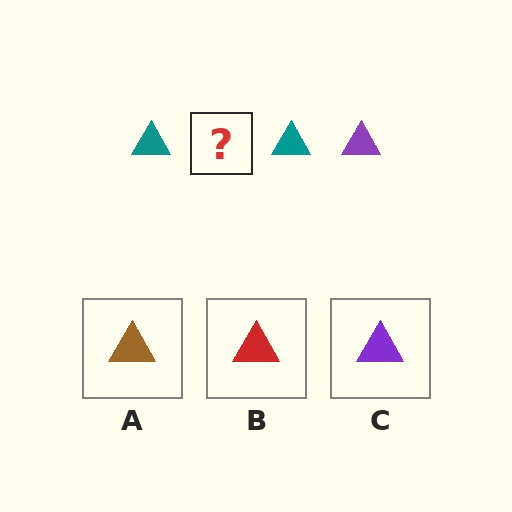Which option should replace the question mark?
Option C.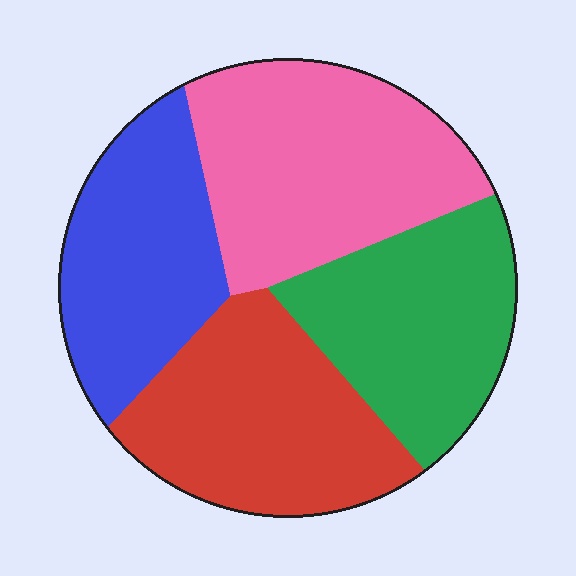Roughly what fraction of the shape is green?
Green covers about 25% of the shape.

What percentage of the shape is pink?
Pink covers 29% of the shape.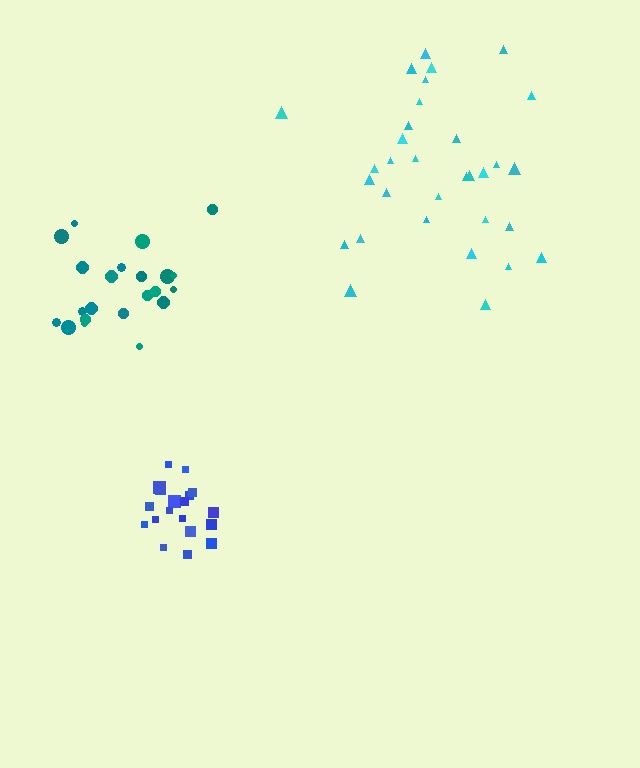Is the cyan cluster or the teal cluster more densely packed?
Teal.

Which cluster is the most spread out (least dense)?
Cyan.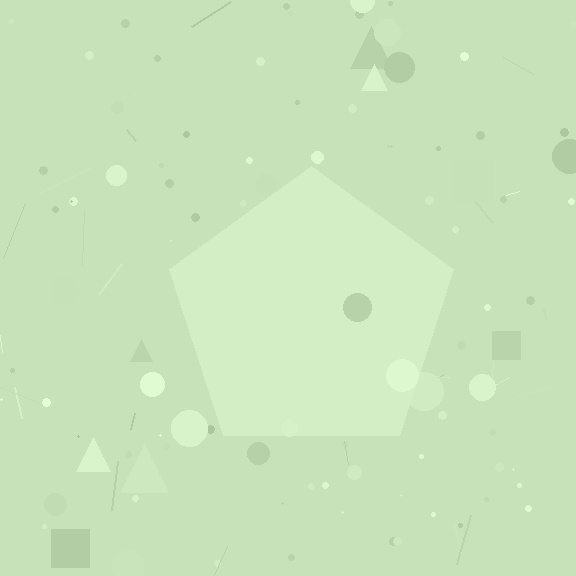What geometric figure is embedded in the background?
A pentagon is embedded in the background.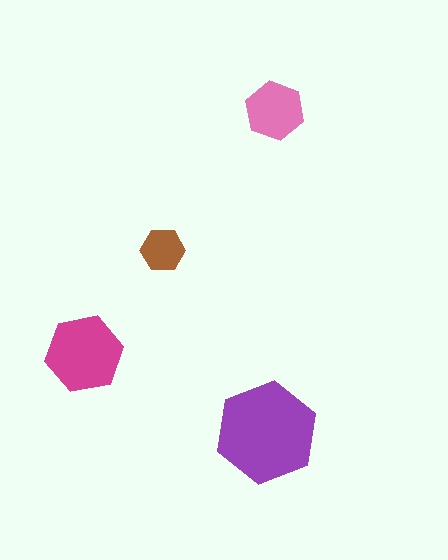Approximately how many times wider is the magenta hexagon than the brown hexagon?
About 2 times wider.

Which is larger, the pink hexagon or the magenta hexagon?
The magenta one.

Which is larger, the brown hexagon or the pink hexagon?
The pink one.